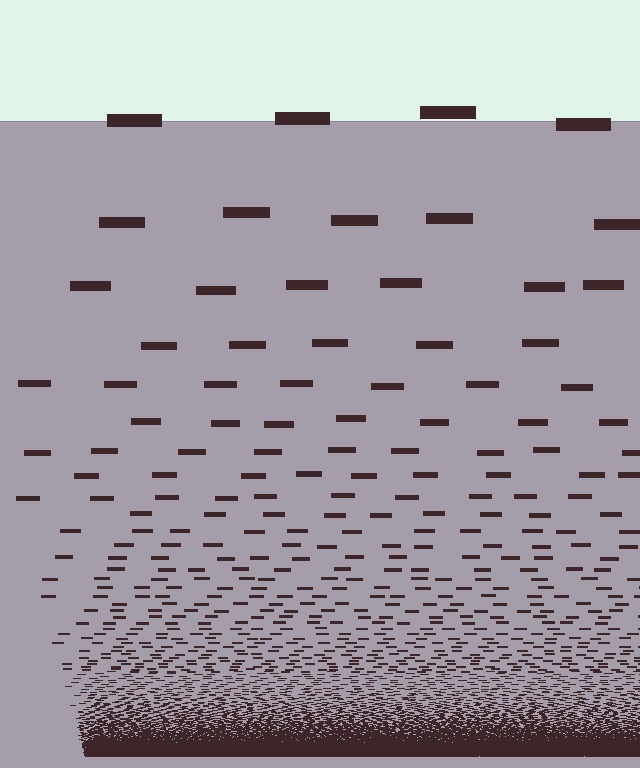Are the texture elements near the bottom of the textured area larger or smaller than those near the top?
Smaller. The gradient is inverted — elements near the bottom are smaller and denser.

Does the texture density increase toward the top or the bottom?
Density increases toward the bottom.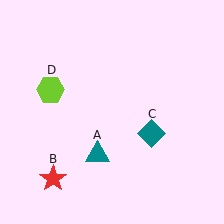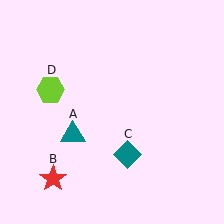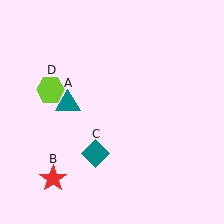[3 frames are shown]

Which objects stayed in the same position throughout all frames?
Red star (object B) and lime hexagon (object D) remained stationary.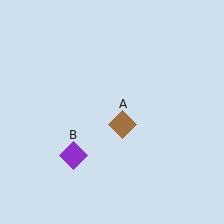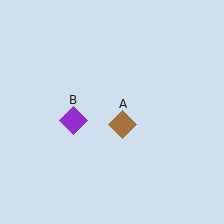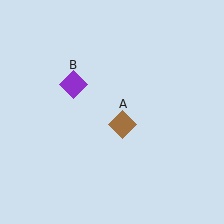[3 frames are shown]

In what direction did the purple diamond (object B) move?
The purple diamond (object B) moved up.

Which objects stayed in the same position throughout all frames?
Brown diamond (object A) remained stationary.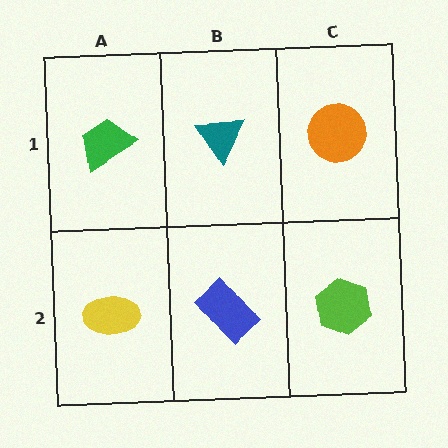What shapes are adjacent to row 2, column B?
A teal triangle (row 1, column B), a yellow ellipse (row 2, column A), a lime hexagon (row 2, column C).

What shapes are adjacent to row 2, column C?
An orange circle (row 1, column C), a blue rectangle (row 2, column B).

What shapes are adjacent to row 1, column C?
A lime hexagon (row 2, column C), a teal triangle (row 1, column B).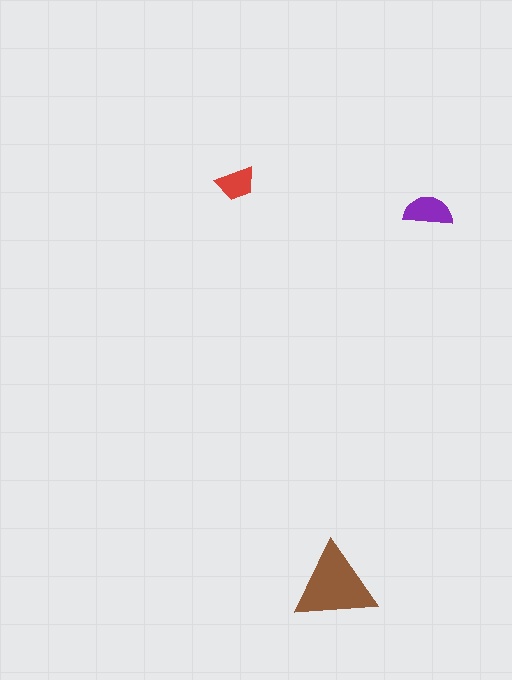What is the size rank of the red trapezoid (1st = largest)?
3rd.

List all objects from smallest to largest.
The red trapezoid, the purple semicircle, the brown triangle.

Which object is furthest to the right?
The purple semicircle is rightmost.